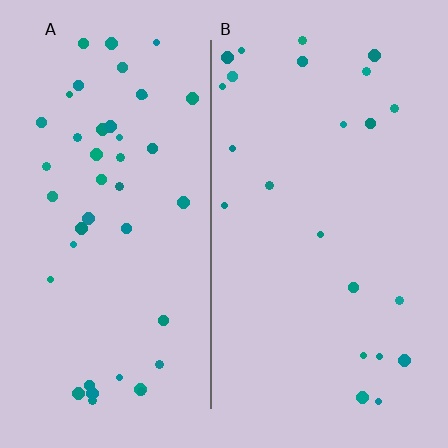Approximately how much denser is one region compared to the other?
Approximately 1.9× — region A over region B.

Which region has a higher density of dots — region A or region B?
A (the left).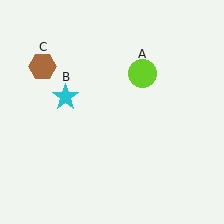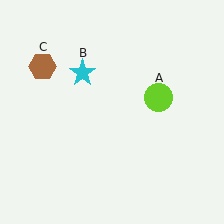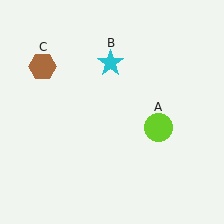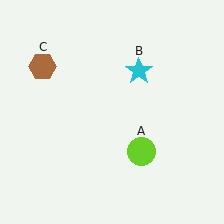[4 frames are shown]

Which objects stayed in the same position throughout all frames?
Brown hexagon (object C) remained stationary.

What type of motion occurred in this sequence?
The lime circle (object A), cyan star (object B) rotated clockwise around the center of the scene.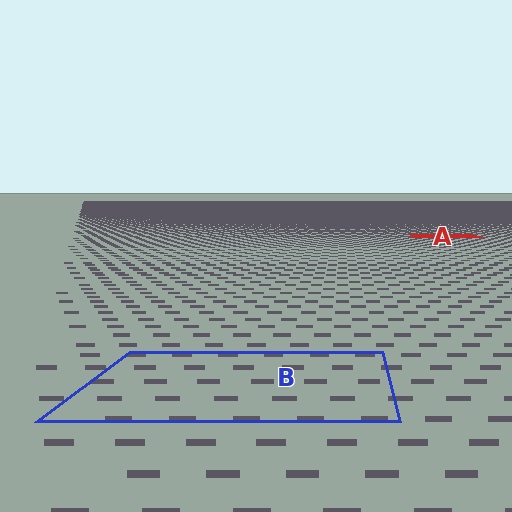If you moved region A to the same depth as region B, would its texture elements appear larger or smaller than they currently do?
They would appear larger. At a closer depth, the same texture elements are projected at a bigger on-screen size.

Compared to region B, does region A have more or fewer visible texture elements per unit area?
Region A has more texture elements per unit area — they are packed more densely because it is farther away.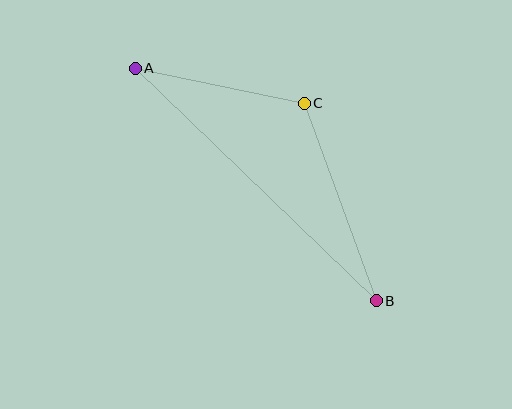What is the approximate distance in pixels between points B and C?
The distance between B and C is approximately 210 pixels.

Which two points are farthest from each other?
Points A and B are farthest from each other.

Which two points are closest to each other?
Points A and C are closest to each other.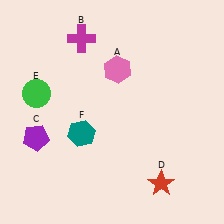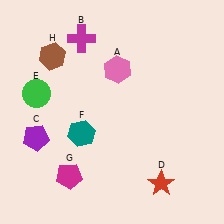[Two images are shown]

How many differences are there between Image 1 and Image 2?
There are 2 differences between the two images.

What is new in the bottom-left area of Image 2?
A magenta pentagon (G) was added in the bottom-left area of Image 2.